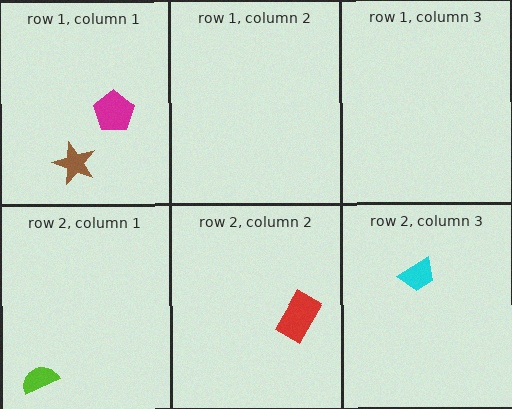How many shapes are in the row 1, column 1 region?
2.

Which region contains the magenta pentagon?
The row 1, column 1 region.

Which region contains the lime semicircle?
The row 2, column 1 region.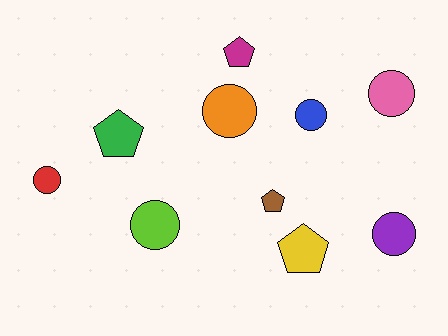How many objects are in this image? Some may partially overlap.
There are 10 objects.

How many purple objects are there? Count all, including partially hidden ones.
There is 1 purple object.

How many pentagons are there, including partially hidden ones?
There are 4 pentagons.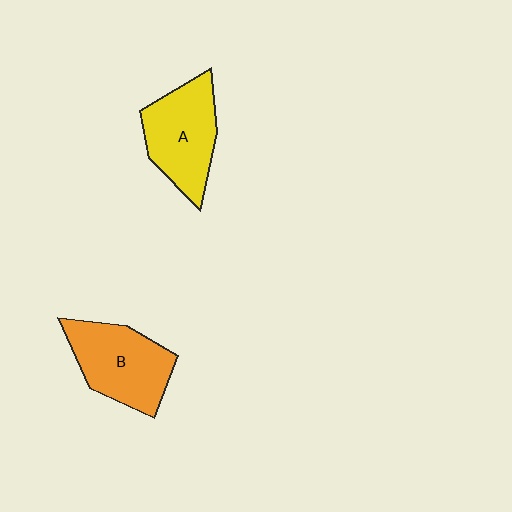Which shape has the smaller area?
Shape A (yellow).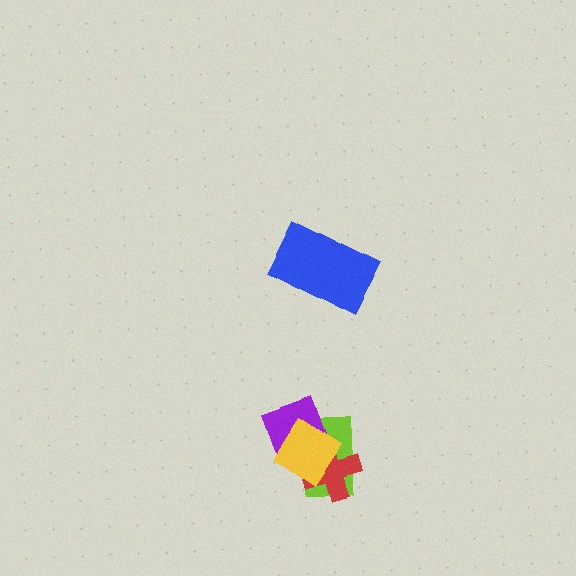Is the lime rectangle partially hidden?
Yes, it is partially covered by another shape.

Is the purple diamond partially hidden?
Yes, it is partially covered by another shape.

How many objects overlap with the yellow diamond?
3 objects overlap with the yellow diamond.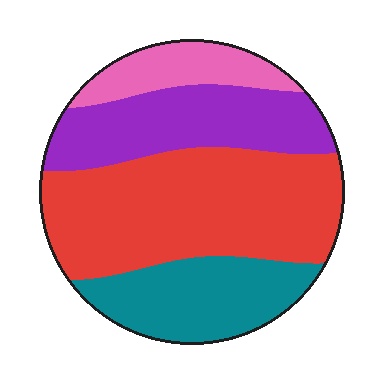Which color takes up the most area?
Red, at roughly 45%.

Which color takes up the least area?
Pink, at roughly 10%.